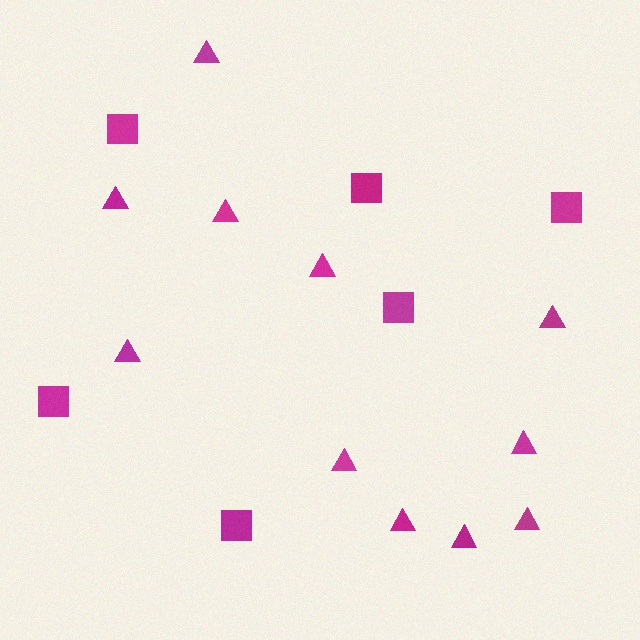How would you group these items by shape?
There are 2 groups: one group of squares (6) and one group of triangles (11).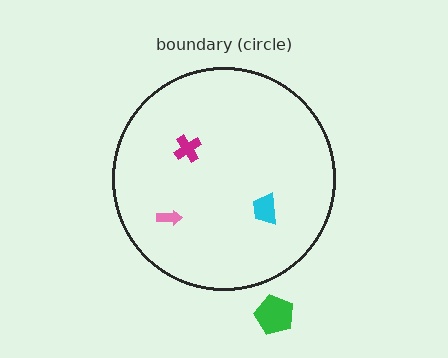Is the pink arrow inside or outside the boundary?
Inside.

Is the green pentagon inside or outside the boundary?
Outside.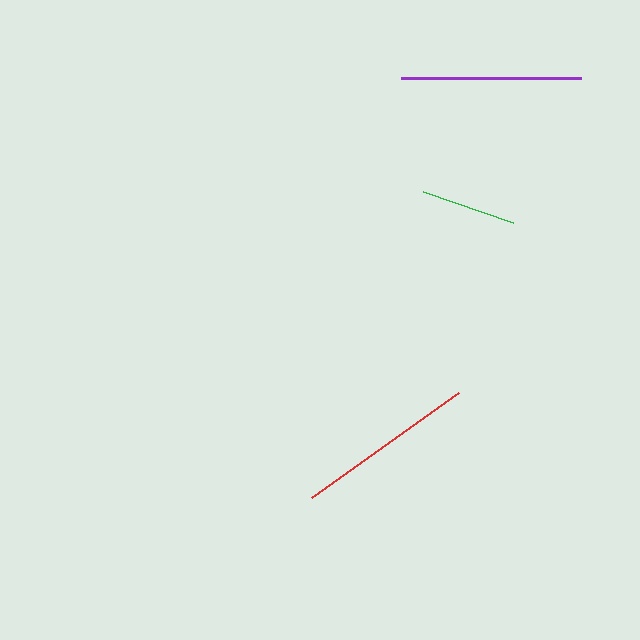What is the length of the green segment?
The green segment is approximately 96 pixels long.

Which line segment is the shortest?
The green line is the shortest at approximately 96 pixels.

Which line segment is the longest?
The red line is the longest at approximately 181 pixels.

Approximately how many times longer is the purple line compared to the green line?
The purple line is approximately 1.9 times the length of the green line.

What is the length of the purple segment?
The purple segment is approximately 181 pixels long.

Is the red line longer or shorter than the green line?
The red line is longer than the green line.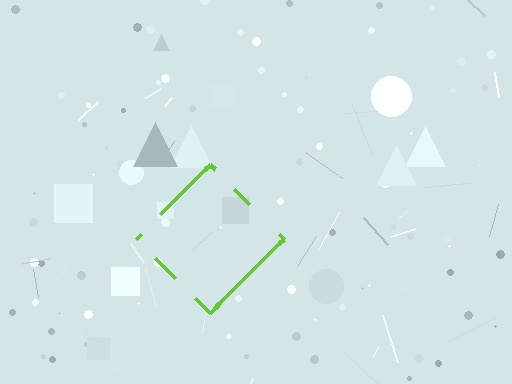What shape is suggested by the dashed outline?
The dashed outline suggests a diamond.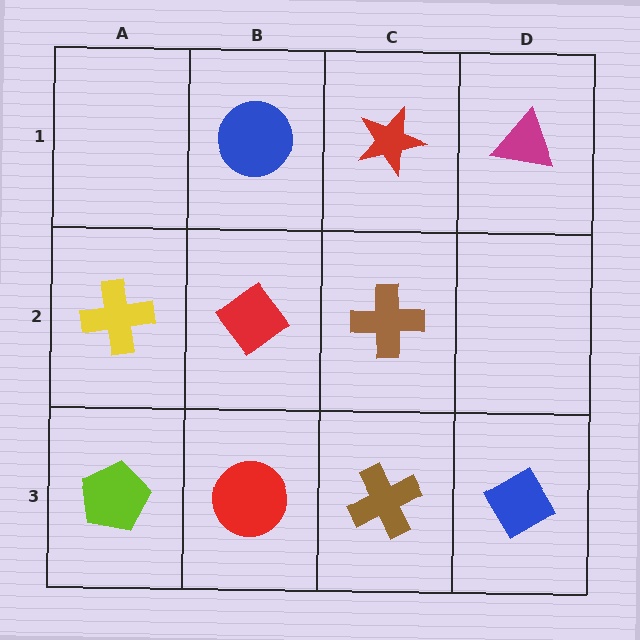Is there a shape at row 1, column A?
No, that cell is empty.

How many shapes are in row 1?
3 shapes.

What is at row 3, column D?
A blue diamond.